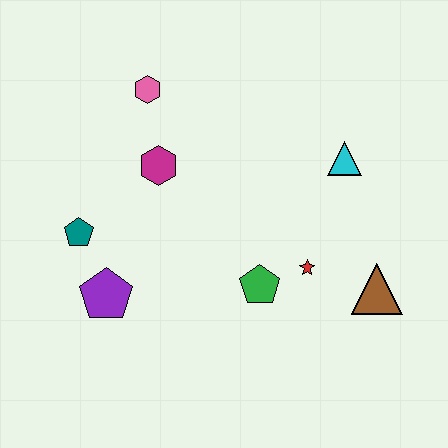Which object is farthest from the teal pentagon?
The brown triangle is farthest from the teal pentagon.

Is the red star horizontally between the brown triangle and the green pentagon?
Yes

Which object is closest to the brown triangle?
The red star is closest to the brown triangle.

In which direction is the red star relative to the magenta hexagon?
The red star is to the right of the magenta hexagon.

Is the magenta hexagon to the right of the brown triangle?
No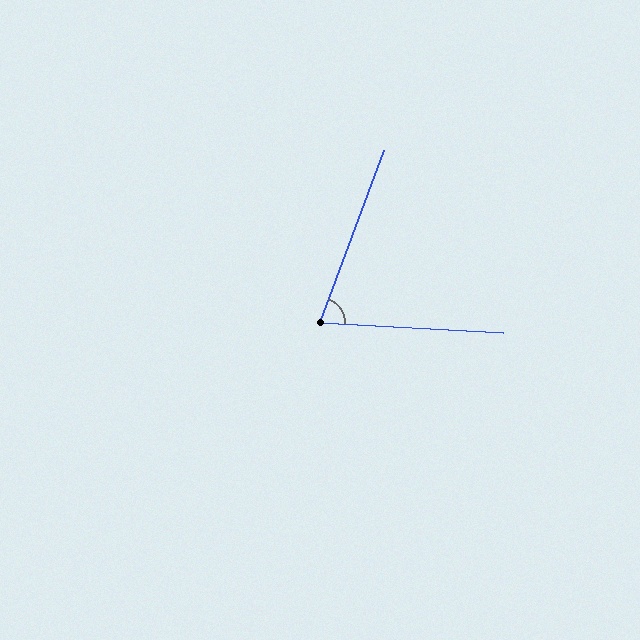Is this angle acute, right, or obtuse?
It is acute.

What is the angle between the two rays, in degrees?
Approximately 72 degrees.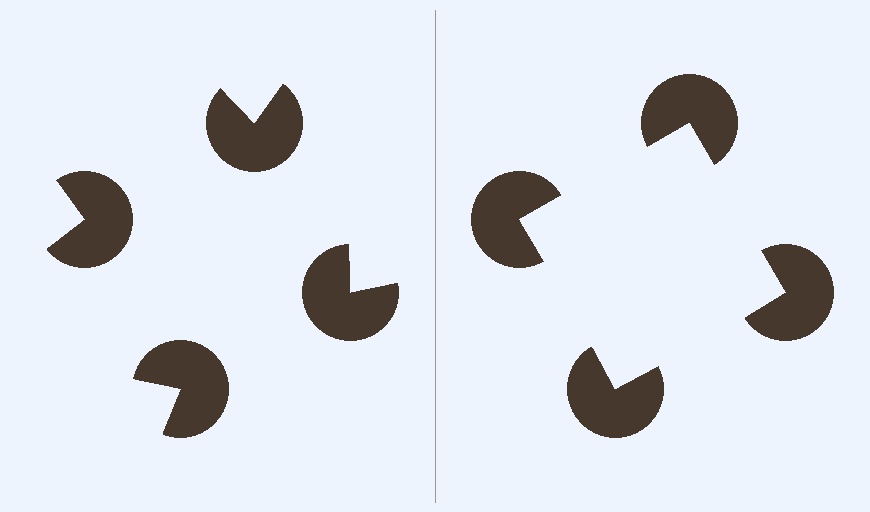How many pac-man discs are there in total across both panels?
8 — 4 on each side.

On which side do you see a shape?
An illusory square appears on the right side. On the left side the wedge cuts are rotated, so no coherent shape forms.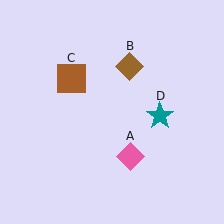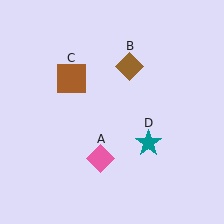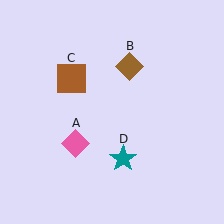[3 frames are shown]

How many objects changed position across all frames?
2 objects changed position: pink diamond (object A), teal star (object D).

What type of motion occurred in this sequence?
The pink diamond (object A), teal star (object D) rotated clockwise around the center of the scene.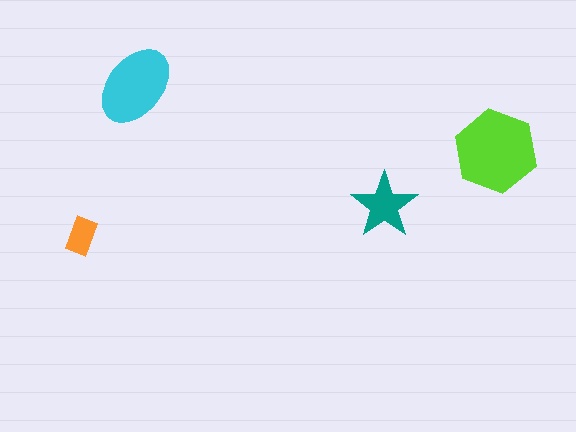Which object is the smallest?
The orange rectangle.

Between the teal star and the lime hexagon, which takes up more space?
The lime hexagon.